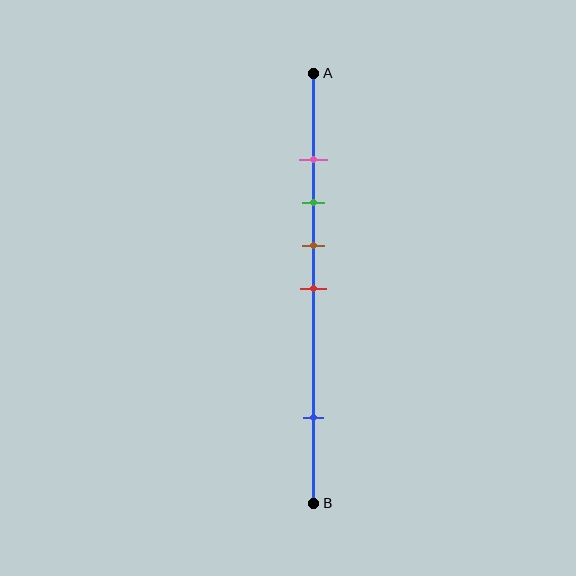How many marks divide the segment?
There are 5 marks dividing the segment.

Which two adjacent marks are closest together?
The pink and green marks are the closest adjacent pair.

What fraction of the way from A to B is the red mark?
The red mark is approximately 50% (0.5) of the way from A to B.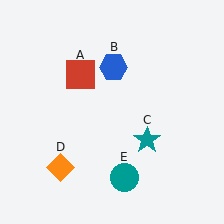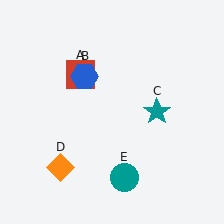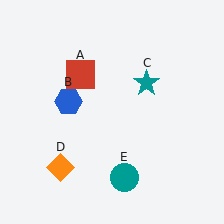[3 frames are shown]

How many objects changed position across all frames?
2 objects changed position: blue hexagon (object B), teal star (object C).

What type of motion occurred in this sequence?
The blue hexagon (object B), teal star (object C) rotated counterclockwise around the center of the scene.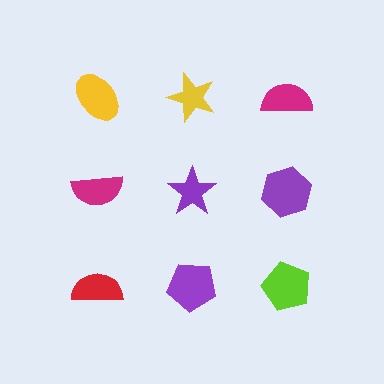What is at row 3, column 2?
A purple pentagon.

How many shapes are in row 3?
3 shapes.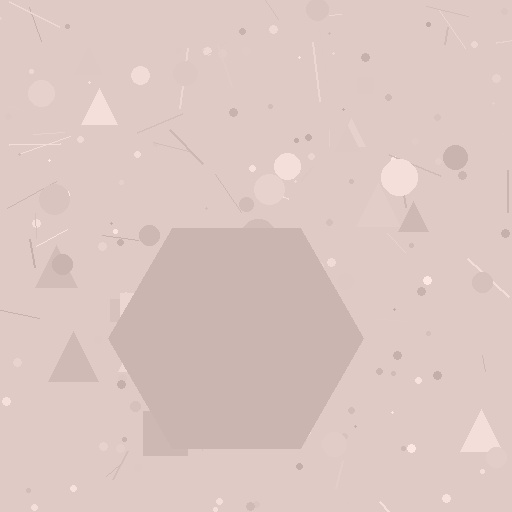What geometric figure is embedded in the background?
A hexagon is embedded in the background.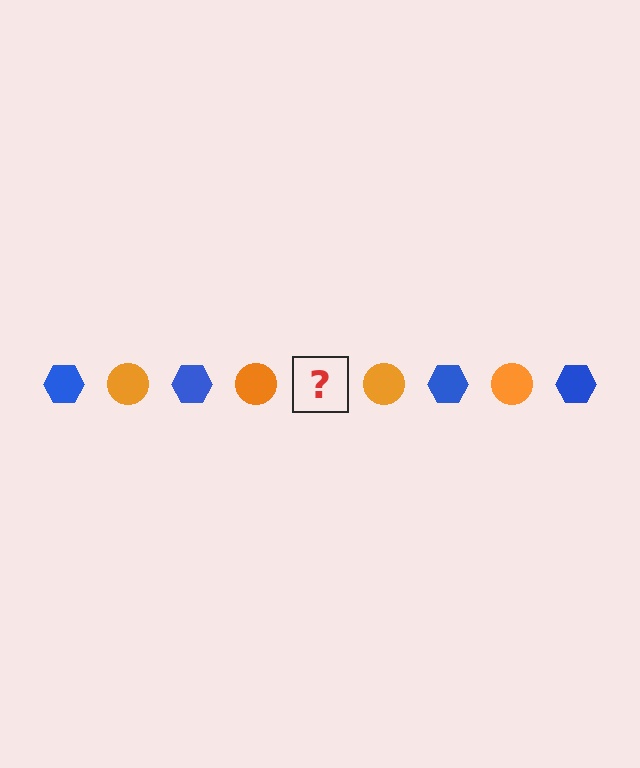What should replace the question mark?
The question mark should be replaced with a blue hexagon.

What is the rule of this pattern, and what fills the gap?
The rule is that the pattern alternates between blue hexagon and orange circle. The gap should be filled with a blue hexagon.